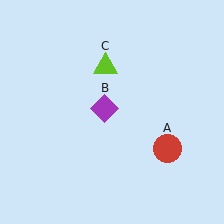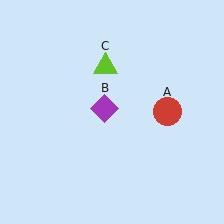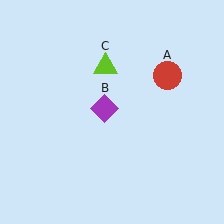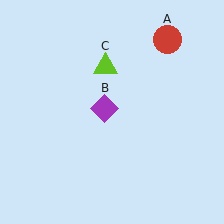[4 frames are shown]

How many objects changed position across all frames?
1 object changed position: red circle (object A).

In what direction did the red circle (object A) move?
The red circle (object A) moved up.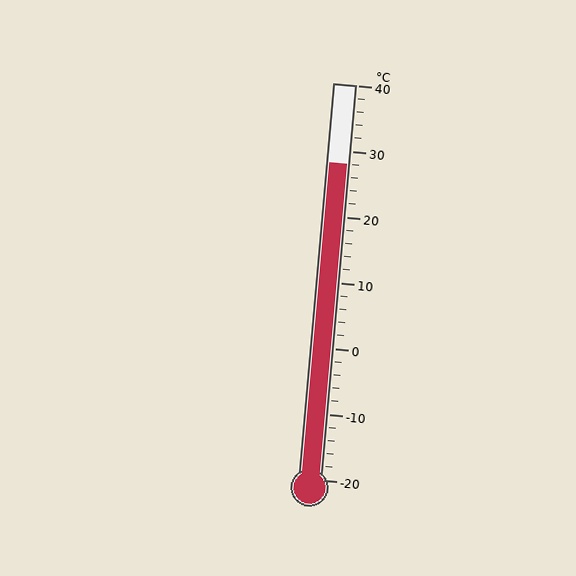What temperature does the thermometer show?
The thermometer shows approximately 28°C.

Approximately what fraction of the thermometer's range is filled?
The thermometer is filled to approximately 80% of its range.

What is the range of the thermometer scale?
The thermometer scale ranges from -20°C to 40°C.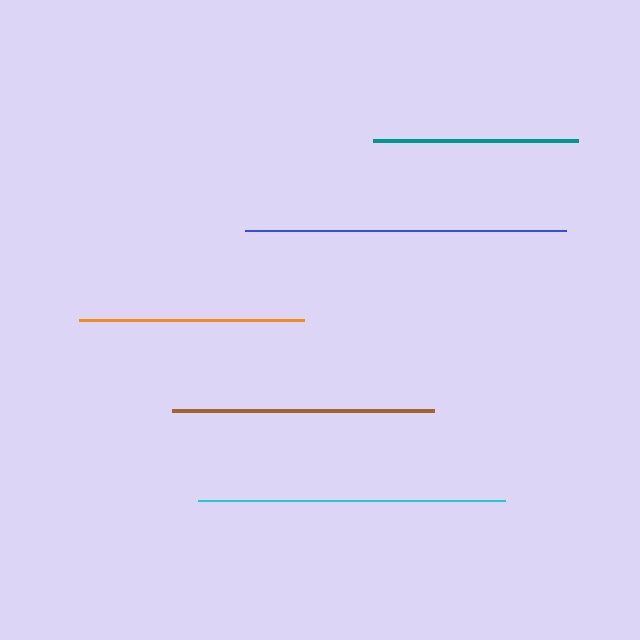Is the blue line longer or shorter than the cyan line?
The blue line is longer than the cyan line.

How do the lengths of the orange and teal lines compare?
The orange and teal lines are approximately the same length.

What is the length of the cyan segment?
The cyan segment is approximately 308 pixels long.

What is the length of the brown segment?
The brown segment is approximately 262 pixels long.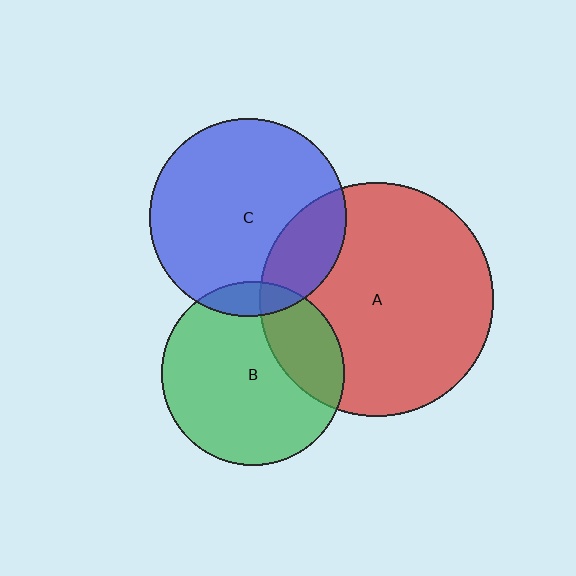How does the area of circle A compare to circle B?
Approximately 1.6 times.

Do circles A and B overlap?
Yes.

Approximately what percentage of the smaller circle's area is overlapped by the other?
Approximately 25%.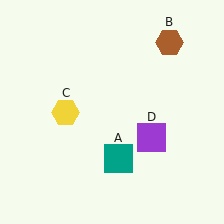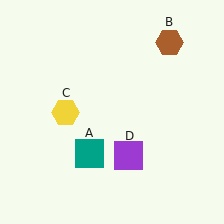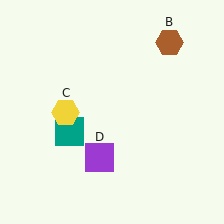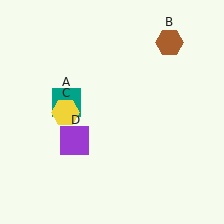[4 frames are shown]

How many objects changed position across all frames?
2 objects changed position: teal square (object A), purple square (object D).